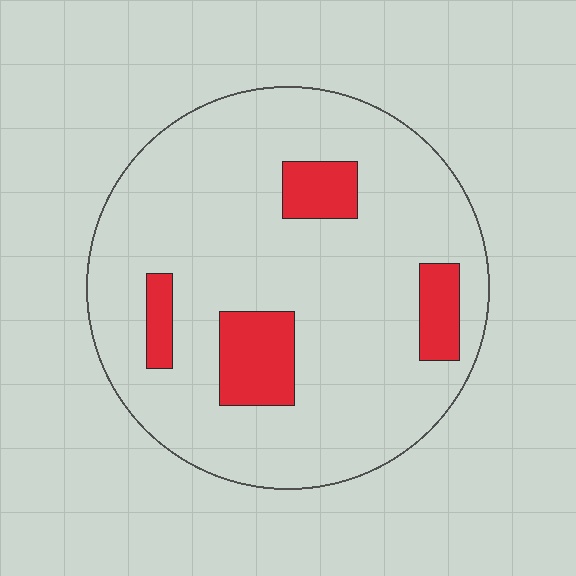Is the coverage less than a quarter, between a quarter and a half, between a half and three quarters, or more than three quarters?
Less than a quarter.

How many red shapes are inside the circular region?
4.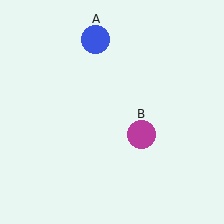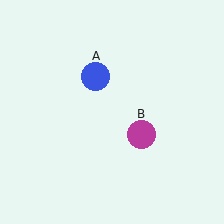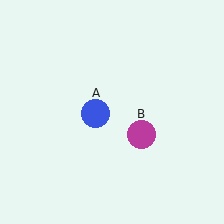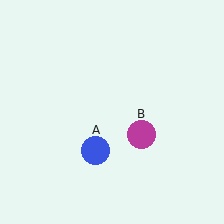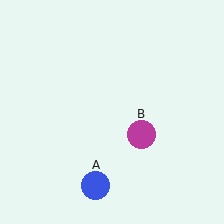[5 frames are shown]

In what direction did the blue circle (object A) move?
The blue circle (object A) moved down.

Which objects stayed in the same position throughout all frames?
Magenta circle (object B) remained stationary.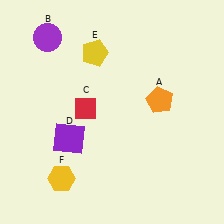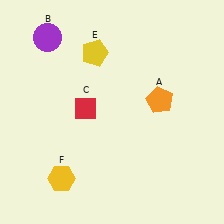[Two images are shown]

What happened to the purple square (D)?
The purple square (D) was removed in Image 2. It was in the bottom-left area of Image 1.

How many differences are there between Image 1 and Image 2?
There is 1 difference between the two images.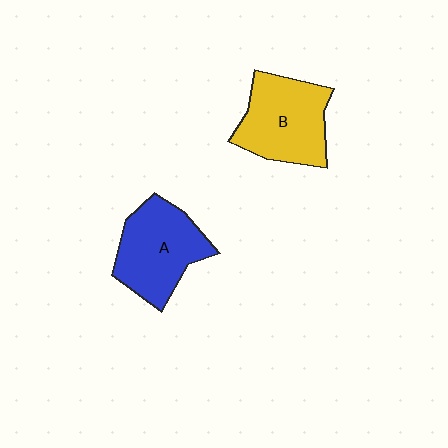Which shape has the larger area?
Shape B (yellow).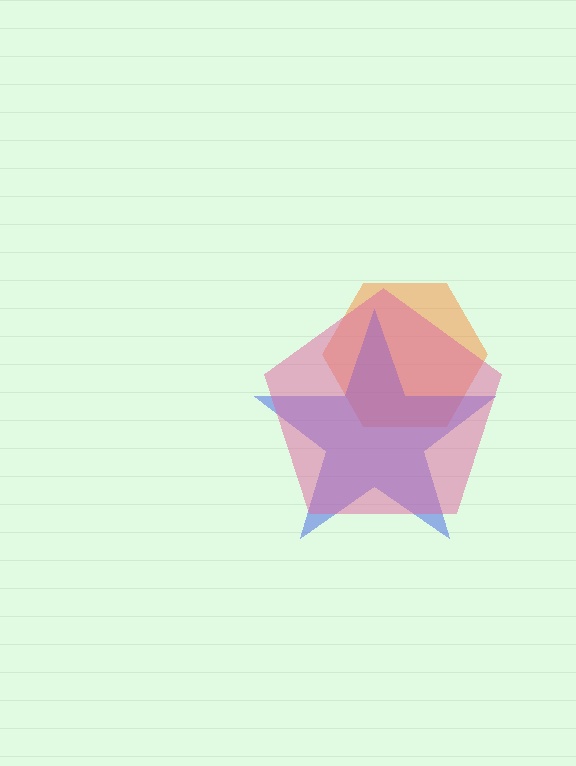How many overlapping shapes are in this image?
There are 3 overlapping shapes in the image.